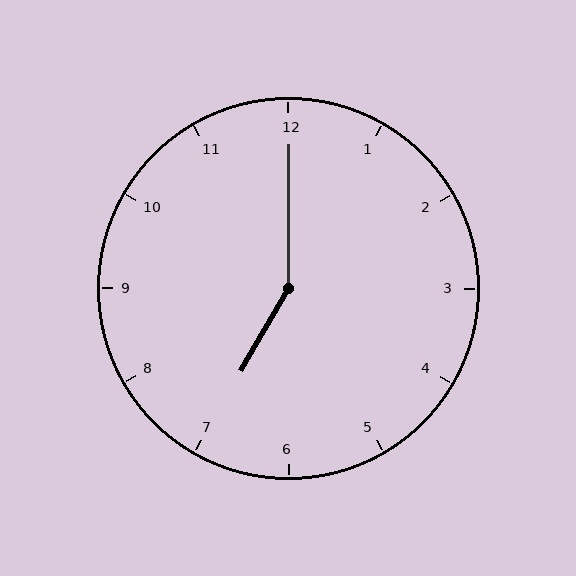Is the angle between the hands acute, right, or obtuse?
It is obtuse.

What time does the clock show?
7:00.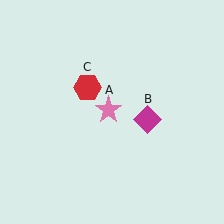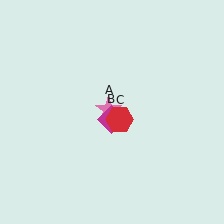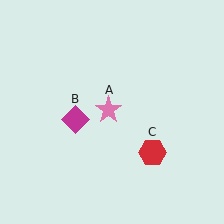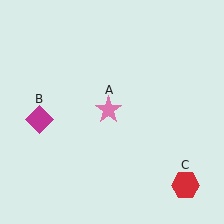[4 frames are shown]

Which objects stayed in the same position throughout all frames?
Pink star (object A) remained stationary.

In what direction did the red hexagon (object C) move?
The red hexagon (object C) moved down and to the right.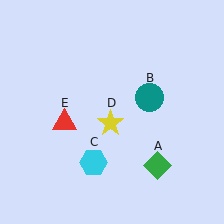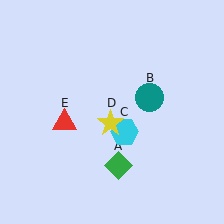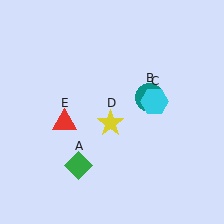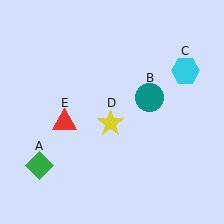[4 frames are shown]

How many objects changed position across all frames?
2 objects changed position: green diamond (object A), cyan hexagon (object C).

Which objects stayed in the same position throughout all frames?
Teal circle (object B) and yellow star (object D) and red triangle (object E) remained stationary.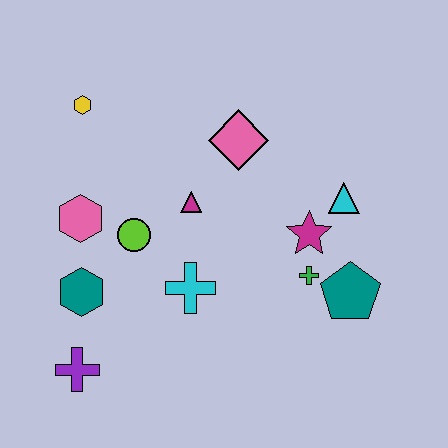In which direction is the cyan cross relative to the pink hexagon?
The cyan cross is to the right of the pink hexagon.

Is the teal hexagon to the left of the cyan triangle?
Yes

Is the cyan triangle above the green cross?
Yes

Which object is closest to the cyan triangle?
The magenta star is closest to the cyan triangle.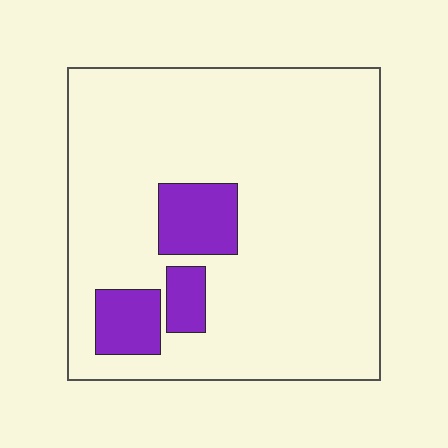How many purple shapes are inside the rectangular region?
3.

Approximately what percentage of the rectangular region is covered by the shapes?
Approximately 15%.